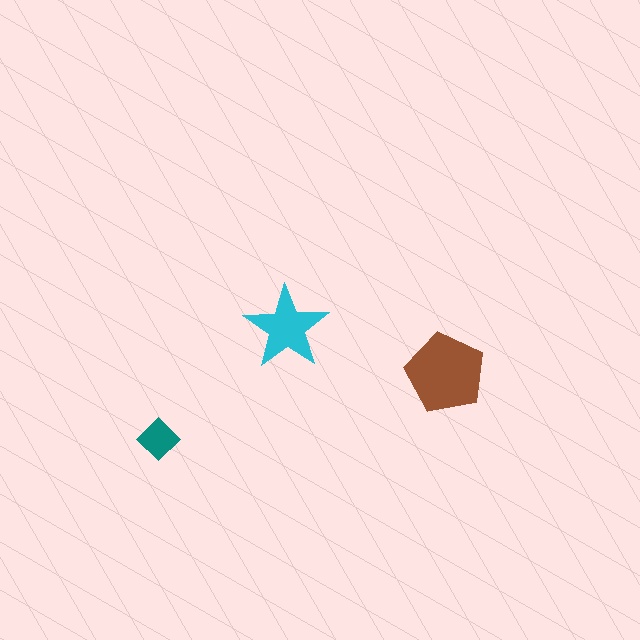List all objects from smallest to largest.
The teal diamond, the cyan star, the brown pentagon.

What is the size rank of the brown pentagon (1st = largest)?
1st.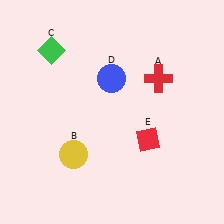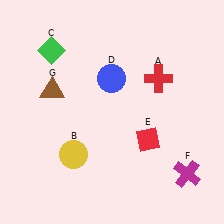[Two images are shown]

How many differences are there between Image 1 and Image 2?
There are 2 differences between the two images.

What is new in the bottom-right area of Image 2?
A magenta cross (F) was added in the bottom-right area of Image 2.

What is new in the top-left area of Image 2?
A brown triangle (G) was added in the top-left area of Image 2.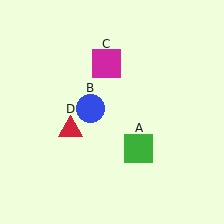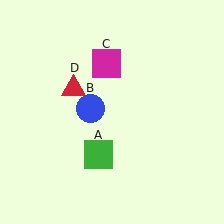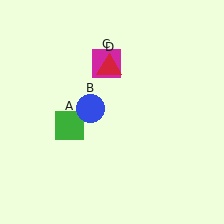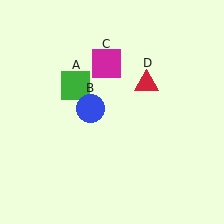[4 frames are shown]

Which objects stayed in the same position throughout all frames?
Blue circle (object B) and magenta square (object C) remained stationary.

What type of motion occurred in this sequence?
The green square (object A), red triangle (object D) rotated clockwise around the center of the scene.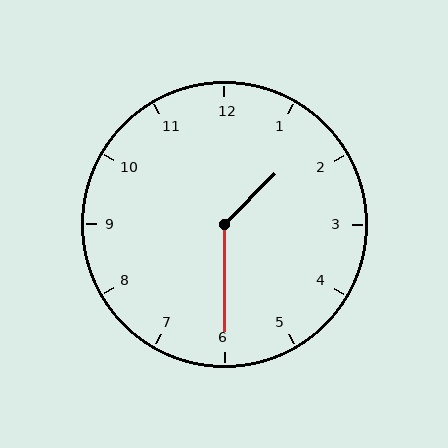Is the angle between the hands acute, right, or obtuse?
It is obtuse.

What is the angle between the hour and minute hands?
Approximately 135 degrees.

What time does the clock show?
1:30.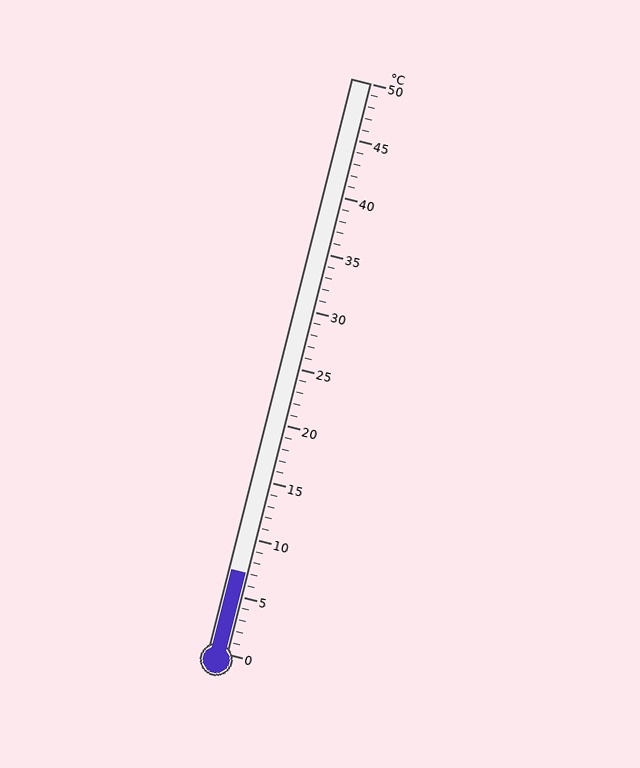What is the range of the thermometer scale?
The thermometer scale ranges from 0°C to 50°C.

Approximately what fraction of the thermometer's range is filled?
The thermometer is filled to approximately 15% of its range.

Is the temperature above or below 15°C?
The temperature is below 15°C.